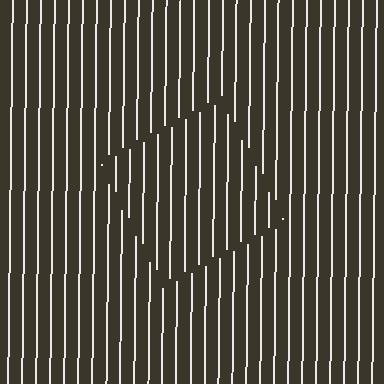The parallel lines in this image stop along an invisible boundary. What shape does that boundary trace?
An illusory square. The interior of the shape contains the same grating, shifted by half a period — the contour is defined by the phase discontinuity where line-ends from the inner and outer gratings abut.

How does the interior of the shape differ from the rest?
The interior of the shape contains the same grating, shifted by half a period — the contour is defined by the phase discontinuity where line-ends from the inner and outer gratings abut.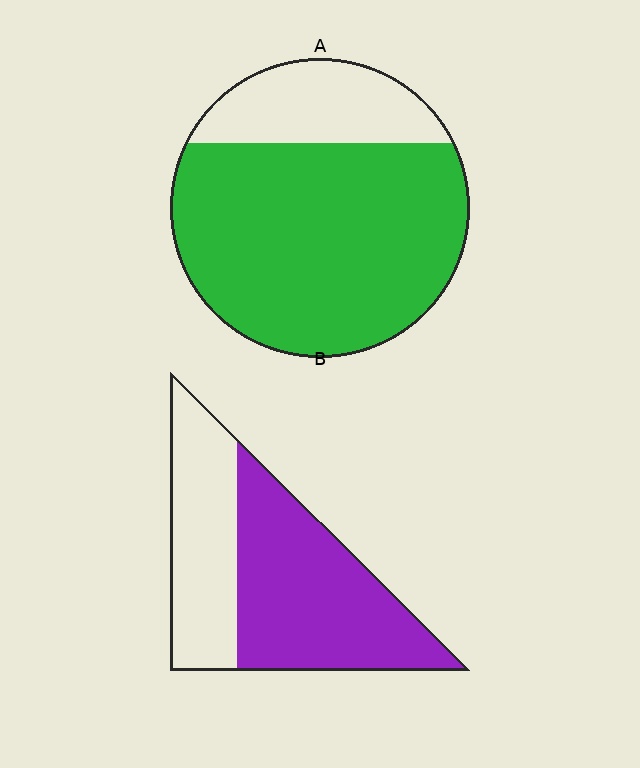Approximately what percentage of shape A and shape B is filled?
A is approximately 75% and B is approximately 60%.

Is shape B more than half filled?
Yes.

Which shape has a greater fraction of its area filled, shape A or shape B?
Shape A.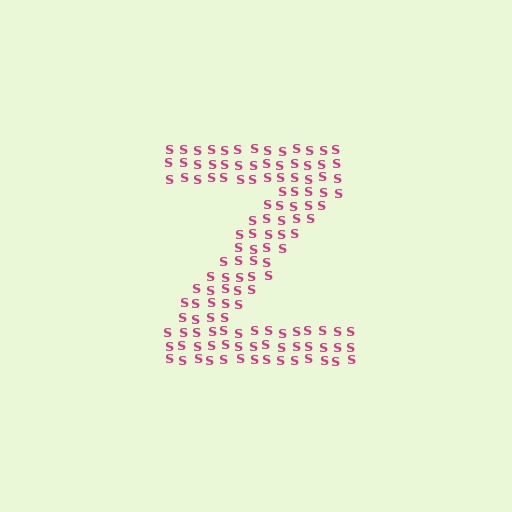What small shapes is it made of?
It is made of small letter S's.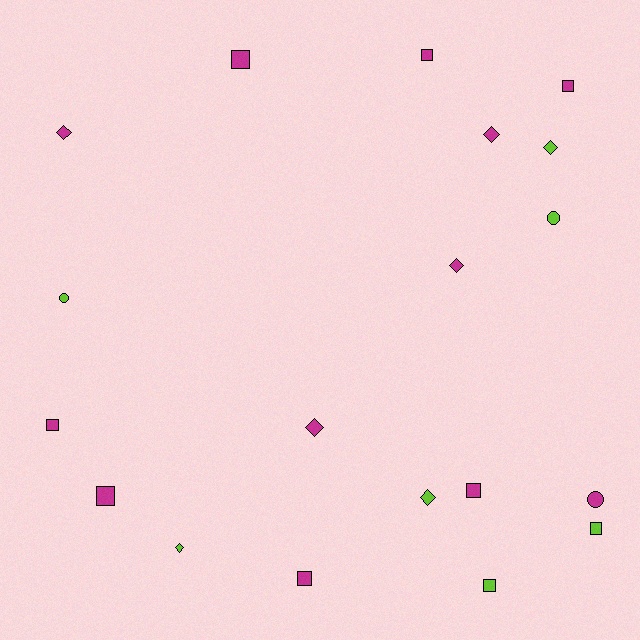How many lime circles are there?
There are 2 lime circles.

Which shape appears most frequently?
Square, with 9 objects.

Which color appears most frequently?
Magenta, with 12 objects.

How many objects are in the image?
There are 19 objects.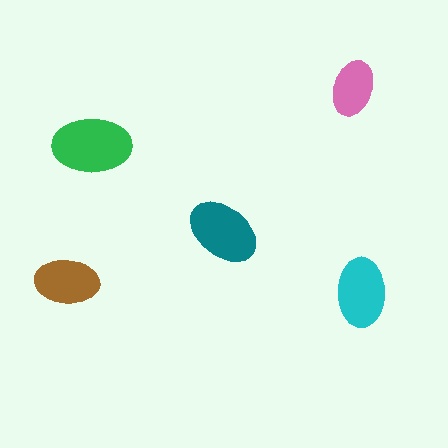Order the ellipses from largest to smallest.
the green one, the teal one, the cyan one, the brown one, the pink one.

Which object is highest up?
The pink ellipse is topmost.